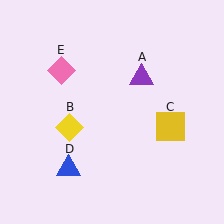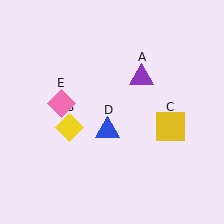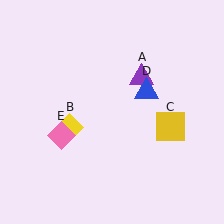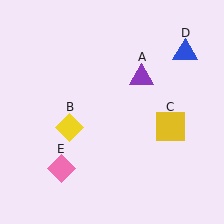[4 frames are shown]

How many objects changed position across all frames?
2 objects changed position: blue triangle (object D), pink diamond (object E).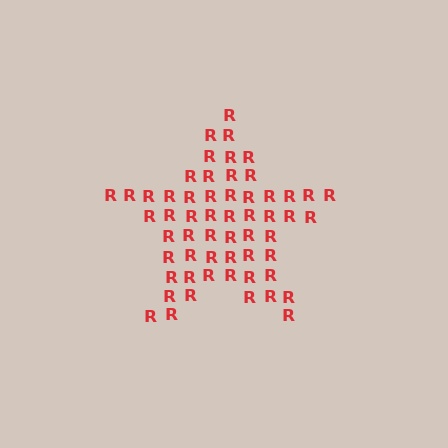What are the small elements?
The small elements are letter R's.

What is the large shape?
The large shape is a star.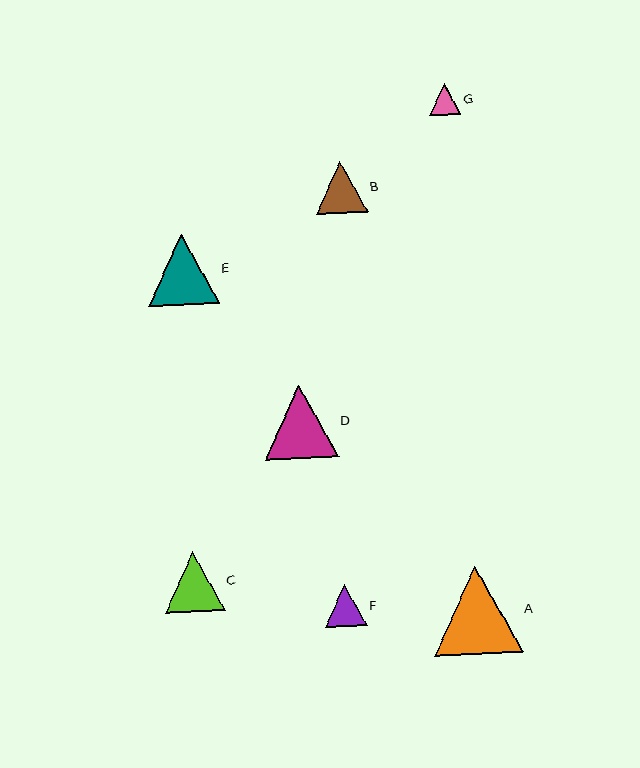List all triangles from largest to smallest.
From largest to smallest: A, D, E, C, B, F, G.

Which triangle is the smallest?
Triangle G is the smallest with a size of approximately 32 pixels.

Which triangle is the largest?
Triangle A is the largest with a size of approximately 89 pixels.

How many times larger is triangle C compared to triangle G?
Triangle C is approximately 1.9 times the size of triangle G.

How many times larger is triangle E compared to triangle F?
Triangle E is approximately 1.7 times the size of triangle F.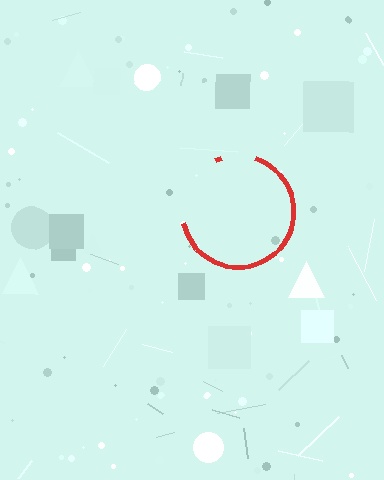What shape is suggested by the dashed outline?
The dashed outline suggests a circle.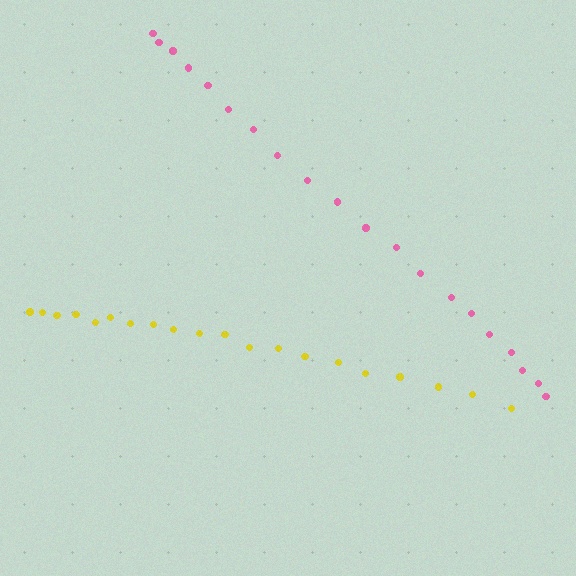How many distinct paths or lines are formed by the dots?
There are 2 distinct paths.